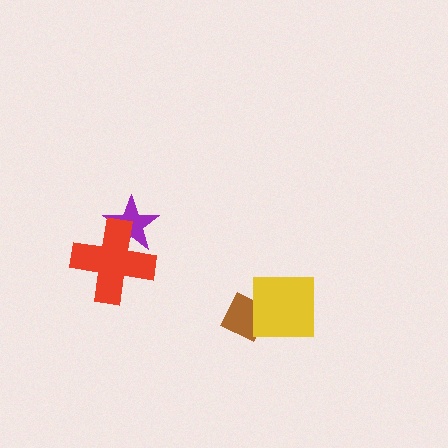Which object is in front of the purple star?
The red cross is in front of the purple star.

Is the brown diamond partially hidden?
Yes, it is partially covered by another shape.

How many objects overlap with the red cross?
1 object overlaps with the red cross.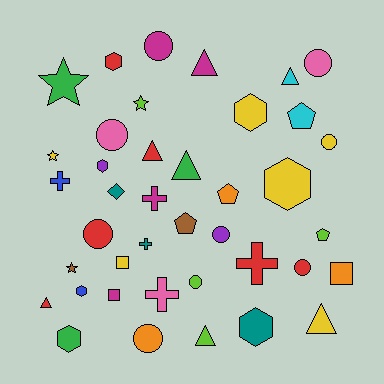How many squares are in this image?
There are 3 squares.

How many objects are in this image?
There are 40 objects.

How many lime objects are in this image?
There are 4 lime objects.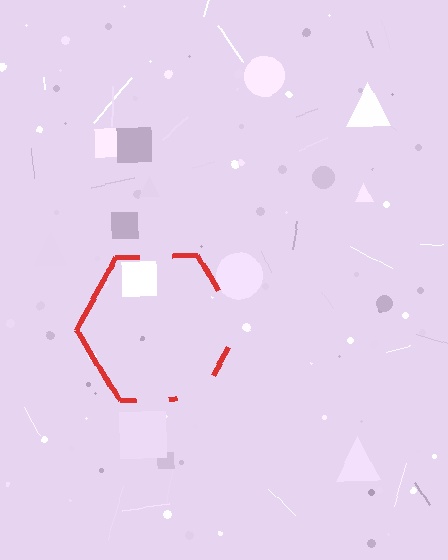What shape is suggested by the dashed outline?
The dashed outline suggests a hexagon.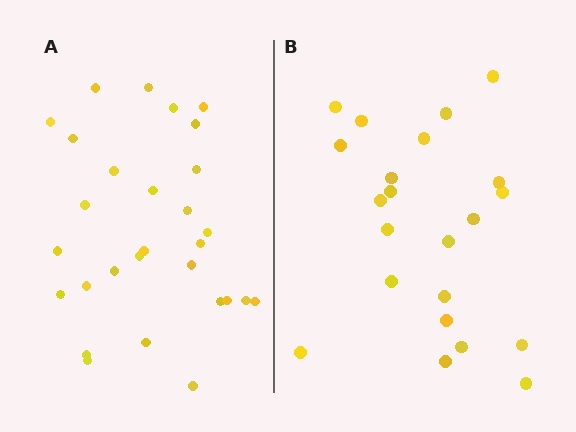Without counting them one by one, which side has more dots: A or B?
Region A (the left region) has more dots.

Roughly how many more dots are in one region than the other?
Region A has roughly 8 or so more dots than region B.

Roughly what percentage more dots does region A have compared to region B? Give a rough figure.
About 30% more.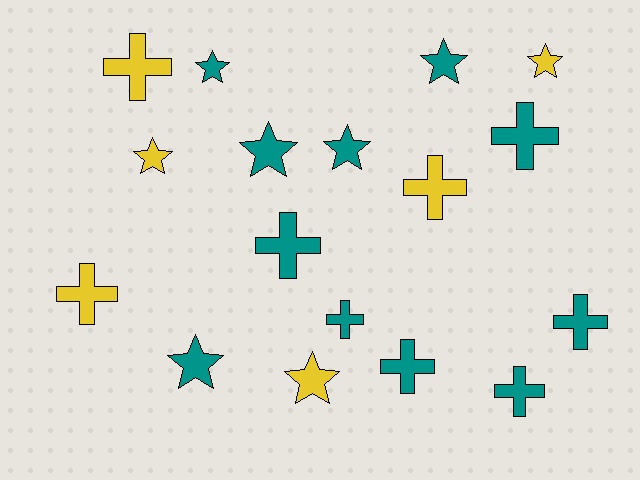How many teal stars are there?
There are 5 teal stars.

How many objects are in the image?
There are 17 objects.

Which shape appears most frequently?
Cross, with 9 objects.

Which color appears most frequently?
Teal, with 11 objects.